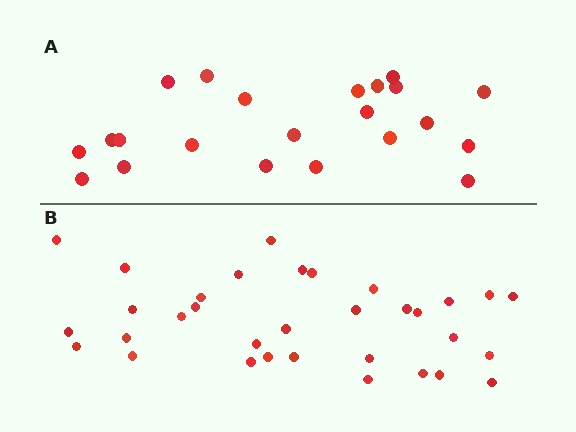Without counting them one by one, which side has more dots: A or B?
Region B (the bottom region) has more dots.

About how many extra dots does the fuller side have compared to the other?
Region B has roughly 12 or so more dots than region A.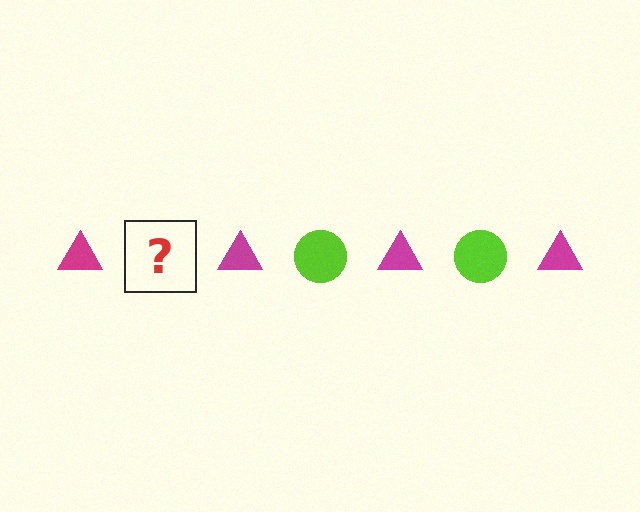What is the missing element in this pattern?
The missing element is a lime circle.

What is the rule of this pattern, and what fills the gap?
The rule is that the pattern alternates between magenta triangle and lime circle. The gap should be filled with a lime circle.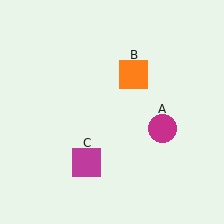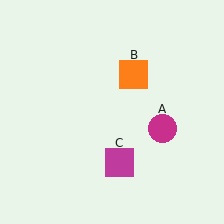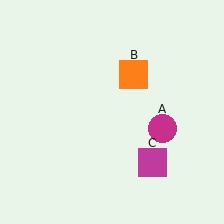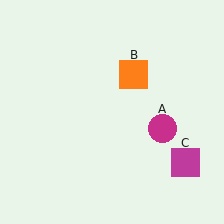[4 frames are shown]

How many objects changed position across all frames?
1 object changed position: magenta square (object C).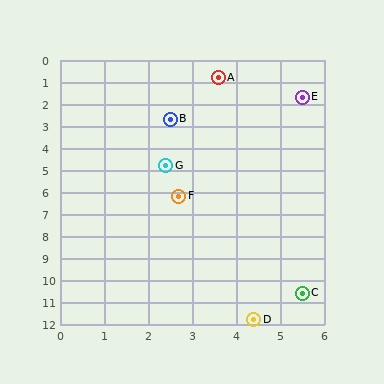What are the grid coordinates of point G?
Point G is at approximately (2.4, 4.8).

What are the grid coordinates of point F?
Point F is at approximately (2.7, 6.2).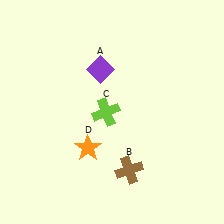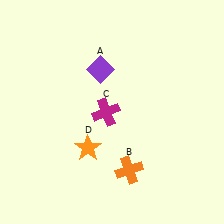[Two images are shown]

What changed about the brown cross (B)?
In Image 1, B is brown. In Image 2, it changed to orange.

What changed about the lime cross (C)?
In Image 1, C is lime. In Image 2, it changed to magenta.